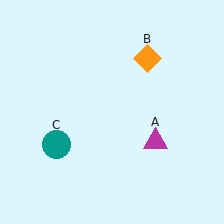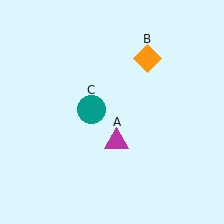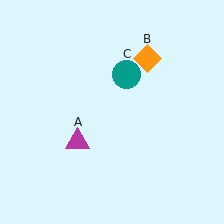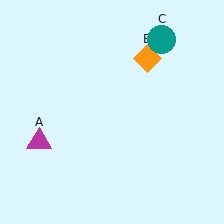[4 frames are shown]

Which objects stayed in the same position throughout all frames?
Orange diamond (object B) remained stationary.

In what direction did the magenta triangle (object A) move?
The magenta triangle (object A) moved left.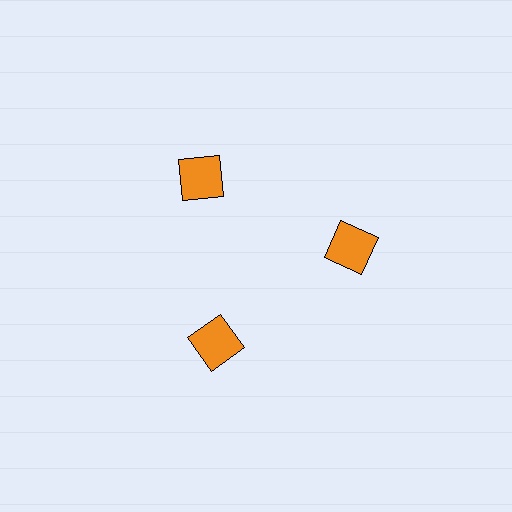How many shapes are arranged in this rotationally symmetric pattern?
There are 3 shapes, arranged in 3 groups of 1.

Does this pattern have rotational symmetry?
Yes, this pattern has 3-fold rotational symmetry. It looks the same after rotating 120 degrees around the center.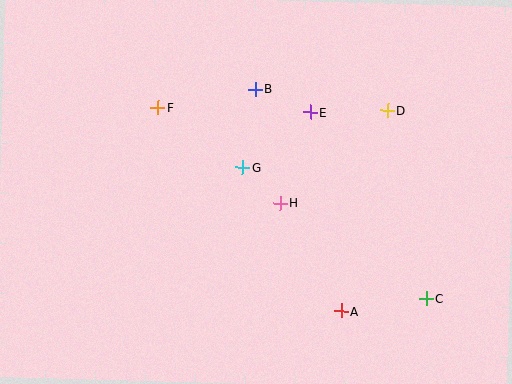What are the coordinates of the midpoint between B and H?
The midpoint between B and H is at (268, 146).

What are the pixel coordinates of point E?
Point E is at (311, 112).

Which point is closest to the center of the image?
Point H at (280, 203) is closest to the center.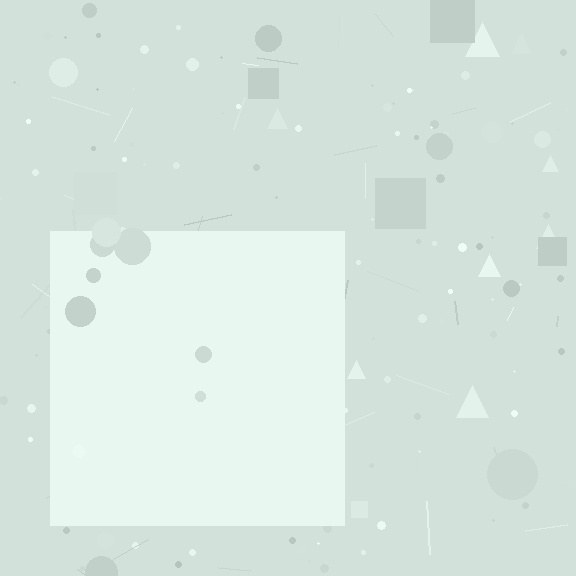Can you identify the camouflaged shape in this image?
The camouflaged shape is a square.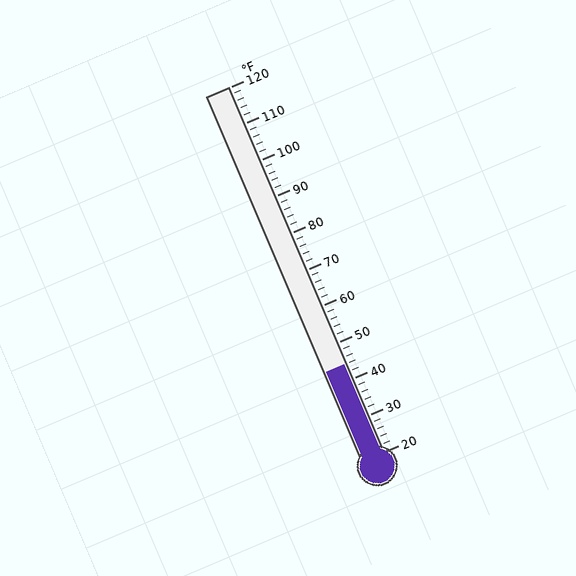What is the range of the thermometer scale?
The thermometer scale ranges from 20°F to 120°F.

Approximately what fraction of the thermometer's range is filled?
The thermometer is filled to approximately 25% of its range.